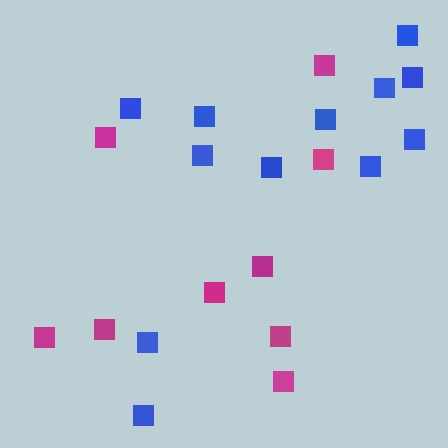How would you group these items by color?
There are 2 groups: one group of magenta squares (9) and one group of blue squares (12).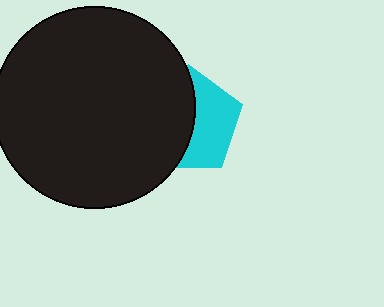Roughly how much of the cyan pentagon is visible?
About half of it is visible (roughly 46%).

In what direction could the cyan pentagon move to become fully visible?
The cyan pentagon could move right. That would shift it out from behind the black circle entirely.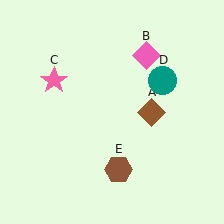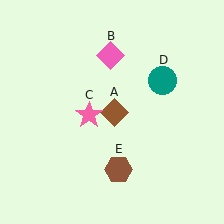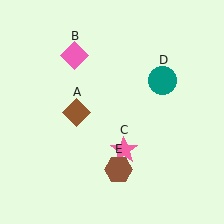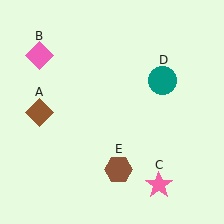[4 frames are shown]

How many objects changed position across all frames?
3 objects changed position: brown diamond (object A), pink diamond (object B), pink star (object C).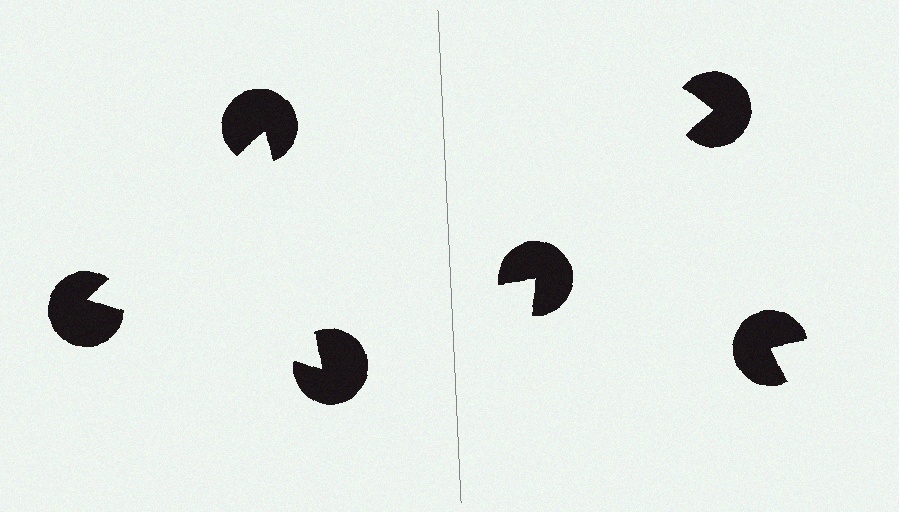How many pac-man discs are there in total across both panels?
6 — 3 on each side.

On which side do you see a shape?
An illusory triangle appears on the left side. On the right side the wedge cuts are rotated, so no coherent shape forms.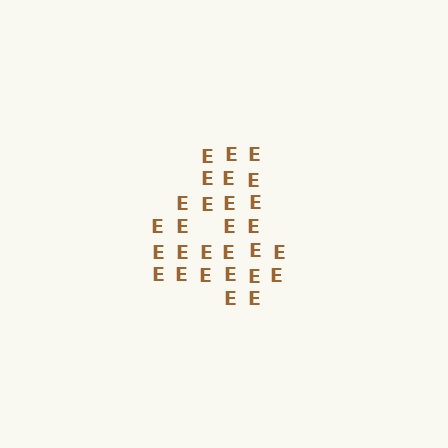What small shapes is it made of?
It is made of small letter E's.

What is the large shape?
The large shape is the digit 4.